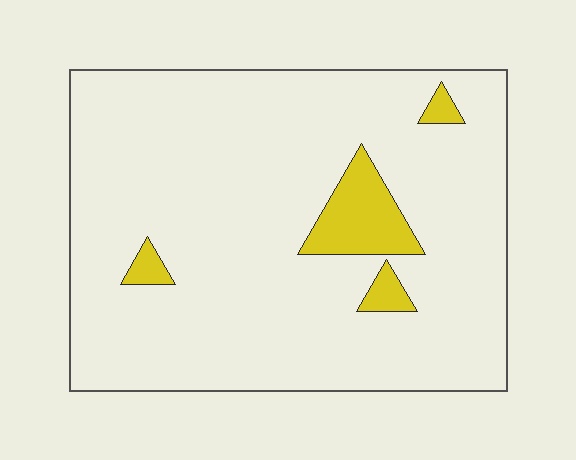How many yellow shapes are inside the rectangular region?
4.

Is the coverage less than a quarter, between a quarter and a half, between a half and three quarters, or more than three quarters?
Less than a quarter.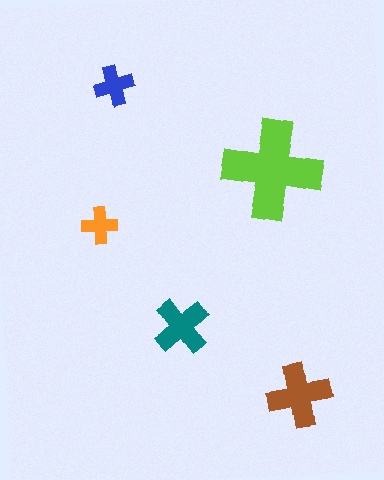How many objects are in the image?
There are 5 objects in the image.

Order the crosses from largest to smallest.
the lime one, the brown one, the teal one, the blue one, the orange one.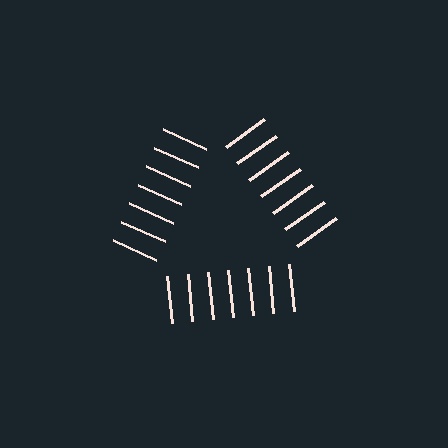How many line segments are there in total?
21 — 7 along each of the 3 edges.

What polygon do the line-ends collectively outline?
An illusory triangle — the line segments terminate on its edges but no continuous stroke is drawn.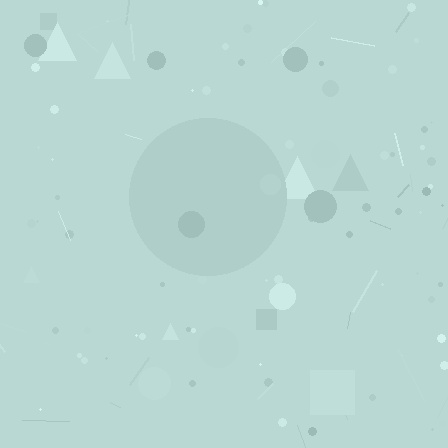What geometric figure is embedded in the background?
A circle is embedded in the background.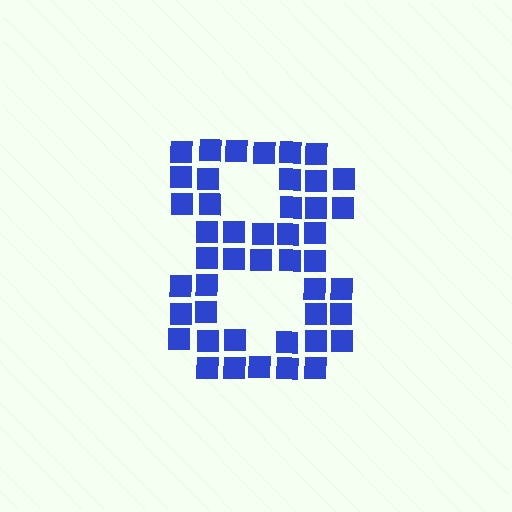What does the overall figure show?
The overall figure shows the digit 8.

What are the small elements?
The small elements are squares.